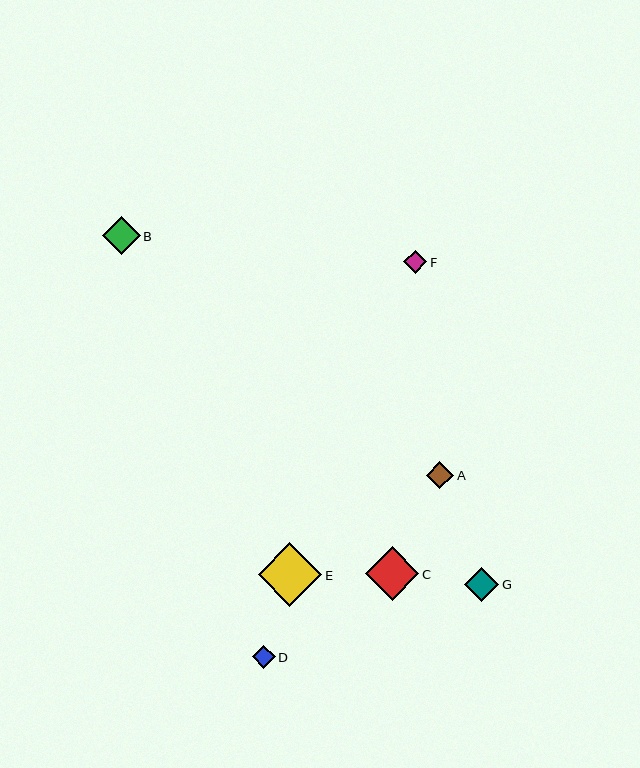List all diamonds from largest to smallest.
From largest to smallest: E, C, B, G, A, F, D.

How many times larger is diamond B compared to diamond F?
Diamond B is approximately 1.6 times the size of diamond F.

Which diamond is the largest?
Diamond E is the largest with a size of approximately 64 pixels.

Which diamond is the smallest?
Diamond D is the smallest with a size of approximately 23 pixels.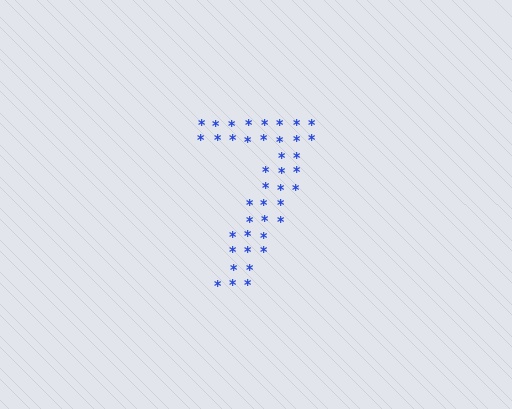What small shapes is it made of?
It is made of small asterisks.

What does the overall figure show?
The overall figure shows the digit 7.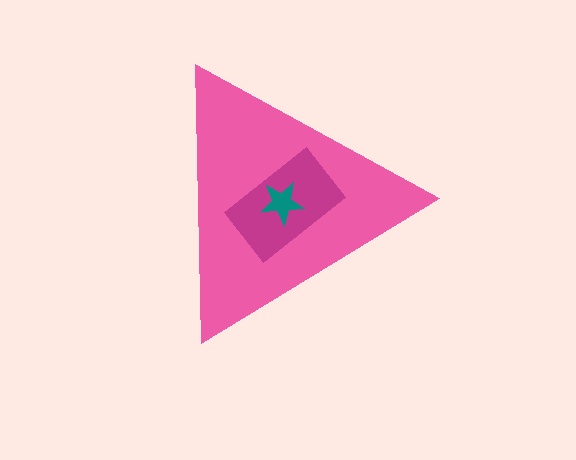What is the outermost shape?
The pink triangle.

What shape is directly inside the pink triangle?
The magenta rectangle.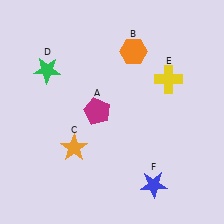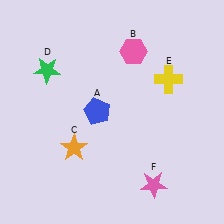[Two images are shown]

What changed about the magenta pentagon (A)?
In Image 1, A is magenta. In Image 2, it changed to blue.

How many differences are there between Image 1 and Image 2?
There are 3 differences between the two images.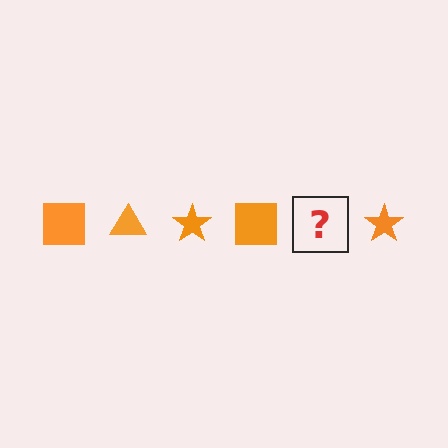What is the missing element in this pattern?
The missing element is an orange triangle.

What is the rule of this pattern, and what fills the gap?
The rule is that the pattern cycles through square, triangle, star shapes in orange. The gap should be filled with an orange triangle.